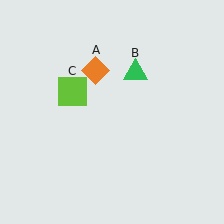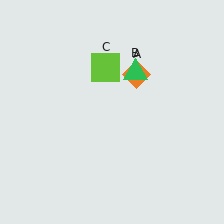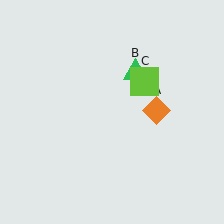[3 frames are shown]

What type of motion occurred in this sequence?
The orange diamond (object A), lime square (object C) rotated clockwise around the center of the scene.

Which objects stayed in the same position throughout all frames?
Green triangle (object B) remained stationary.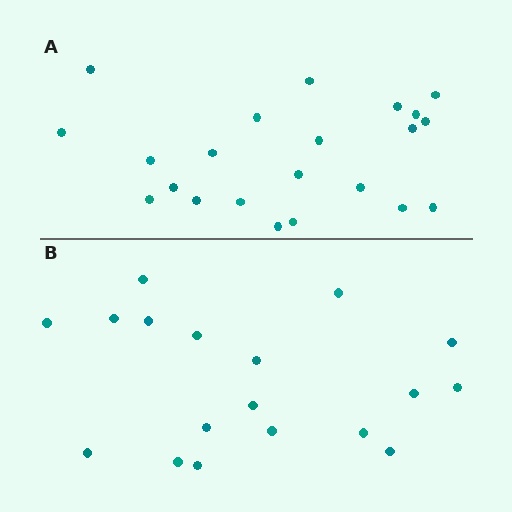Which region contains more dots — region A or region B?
Region A (the top region) has more dots.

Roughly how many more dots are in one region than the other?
Region A has about 4 more dots than region B.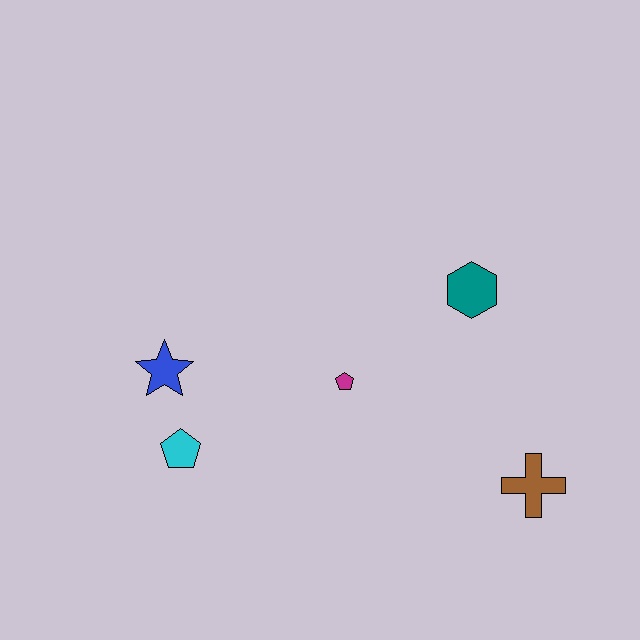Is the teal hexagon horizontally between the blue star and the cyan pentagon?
No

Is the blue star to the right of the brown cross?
No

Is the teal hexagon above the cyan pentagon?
Yes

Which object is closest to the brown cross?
The teal hexagon is closest to the brown cross.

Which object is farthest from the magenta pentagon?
The brown cross is farthest from the magenta pentagon.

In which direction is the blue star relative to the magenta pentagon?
The blue star is to the left of the magenta pentagon.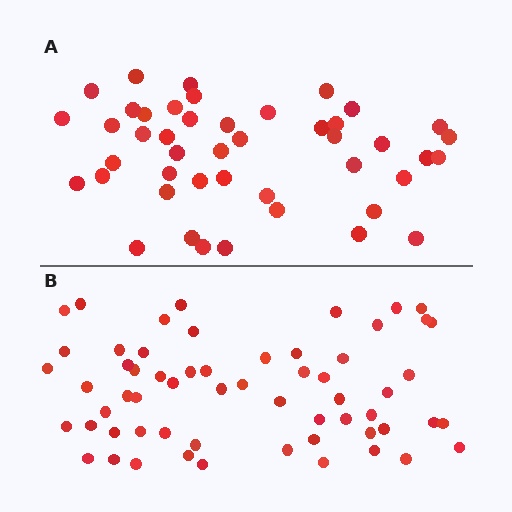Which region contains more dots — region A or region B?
Region B (the bottom region) has more dots.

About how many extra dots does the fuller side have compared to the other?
Region B has approximately 15 more dots than region A.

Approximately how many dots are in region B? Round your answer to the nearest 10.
About 60 dots.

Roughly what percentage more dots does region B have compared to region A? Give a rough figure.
About 35% more.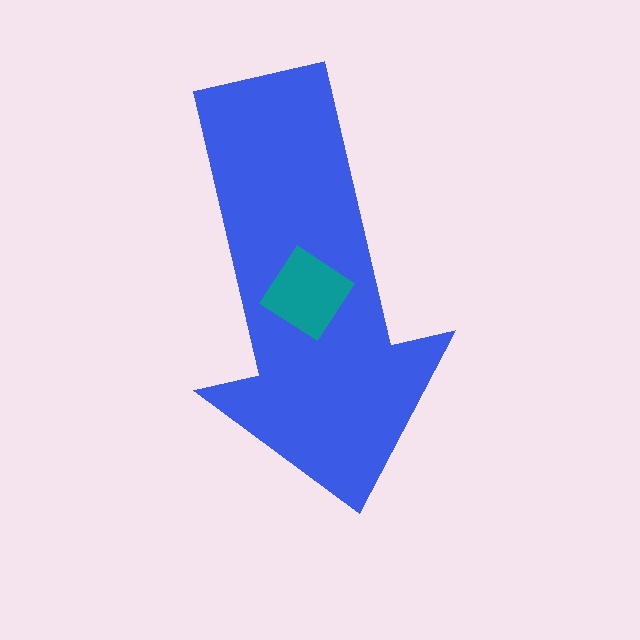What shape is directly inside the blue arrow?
The teal diamond.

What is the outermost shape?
The blue arrow.